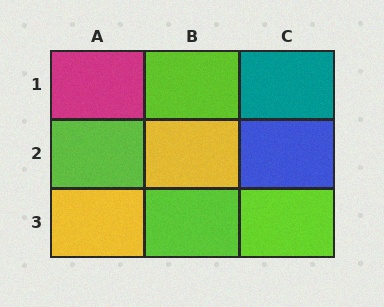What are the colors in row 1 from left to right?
Magenta, lime, teal.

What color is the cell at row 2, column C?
Blue.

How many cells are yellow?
2 cells are yellow.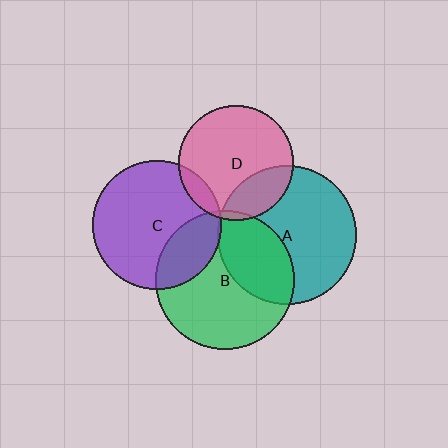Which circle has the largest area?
Circle B (green).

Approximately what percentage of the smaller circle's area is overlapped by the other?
Approximately 10%.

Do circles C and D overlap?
Yes.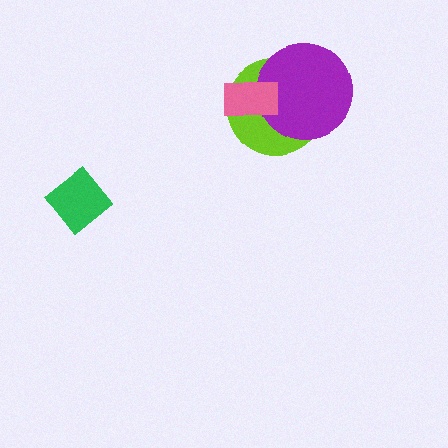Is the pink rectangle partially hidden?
No, no other shape covers it.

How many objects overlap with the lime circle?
2 objects overlap with the lime circle.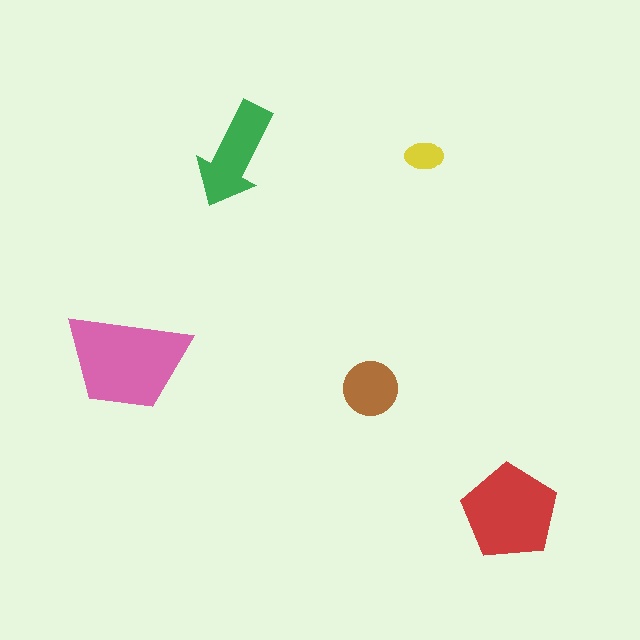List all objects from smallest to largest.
The yellow ellipse, the brown circle, the green arrow, the red pentagon, the pink trapezoid.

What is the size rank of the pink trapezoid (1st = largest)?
1st.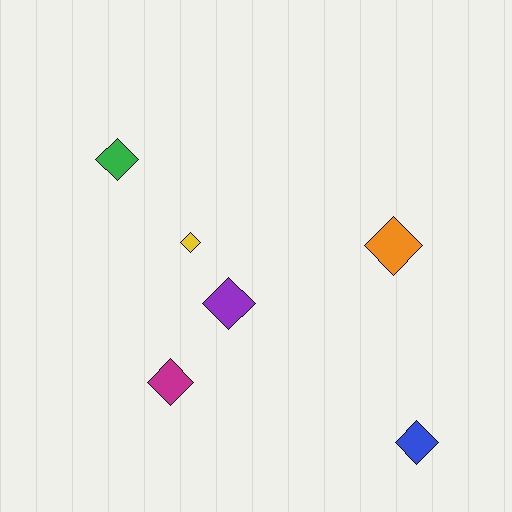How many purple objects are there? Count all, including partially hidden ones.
There is 1 purple object.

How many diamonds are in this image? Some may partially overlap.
There are 6 diamonds.